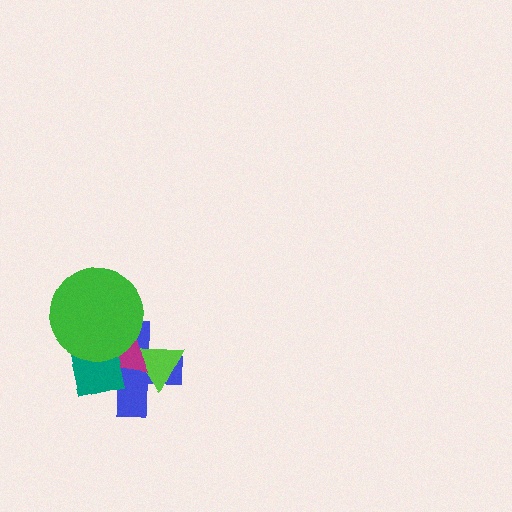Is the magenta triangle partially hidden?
Yes, it is partially covered by another shape.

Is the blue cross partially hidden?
Yes, it is partially covered by another shape.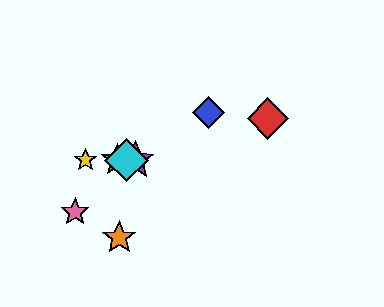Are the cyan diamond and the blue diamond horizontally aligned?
No, the cyan diamond is at y≈160 and the blue diamond is at y≈112.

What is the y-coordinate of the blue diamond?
The blue diamond is at y≈112.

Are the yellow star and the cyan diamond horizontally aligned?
Yes, both are at y≈160.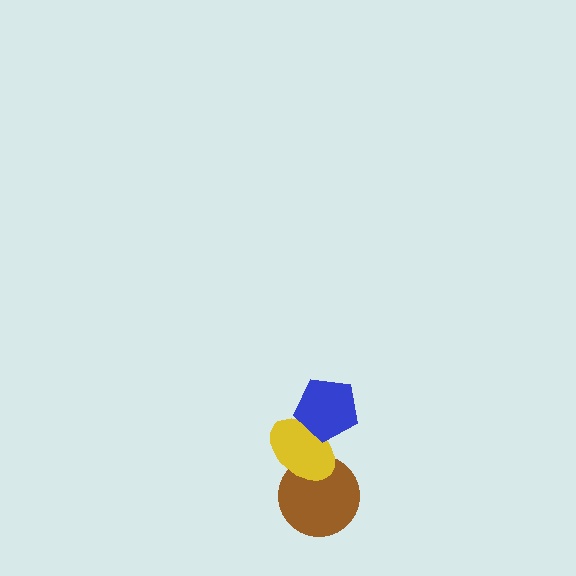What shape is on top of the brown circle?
The yellow ellipse is on top of the brown circle.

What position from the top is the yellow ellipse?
The yellow ellipse is 2nd from the top.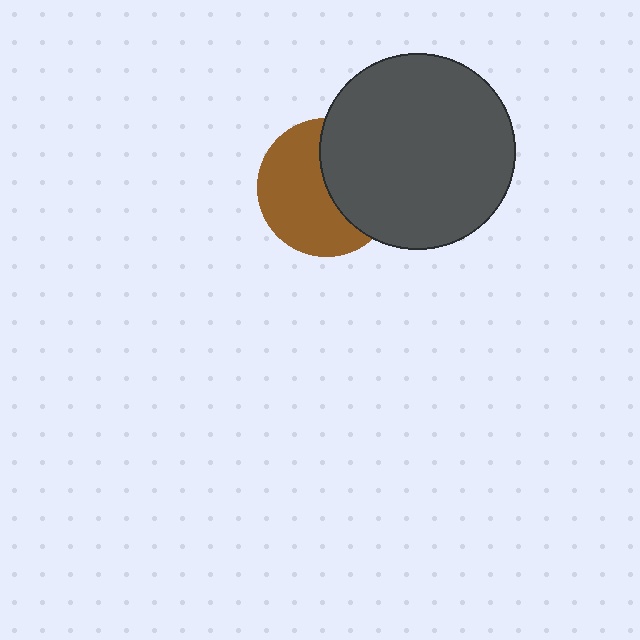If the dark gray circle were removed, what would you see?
You would see the complete brown circle.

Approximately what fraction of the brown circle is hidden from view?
Roughly 43% of the brown circle is hidden behind the dark gray circle.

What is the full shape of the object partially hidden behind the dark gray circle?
The partially hidden object is a brown circle.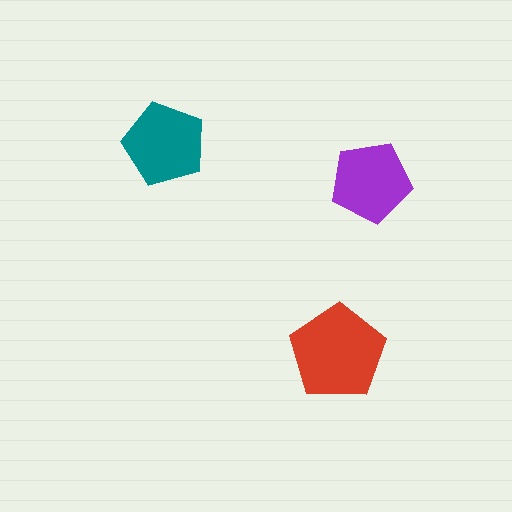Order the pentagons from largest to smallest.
the red one, the teal one, the purple one.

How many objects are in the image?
There are 3 objects in the image.